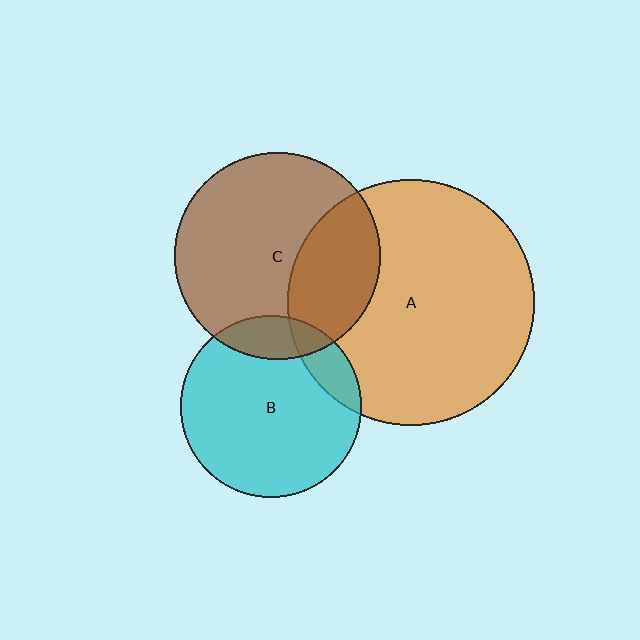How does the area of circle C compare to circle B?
Approximately 1.3 times.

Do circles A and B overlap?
Yes.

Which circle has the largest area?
Circle A (orange).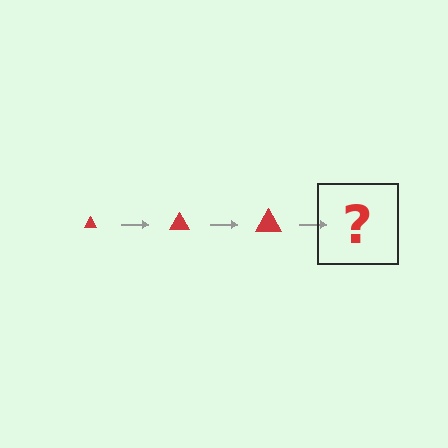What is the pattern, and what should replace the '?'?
The pattern is that the triangle gets progressively larger each step. The '?' should be a red triangle, larger than the previous one.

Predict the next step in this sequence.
The next step is a red triangle, larger than the previous one.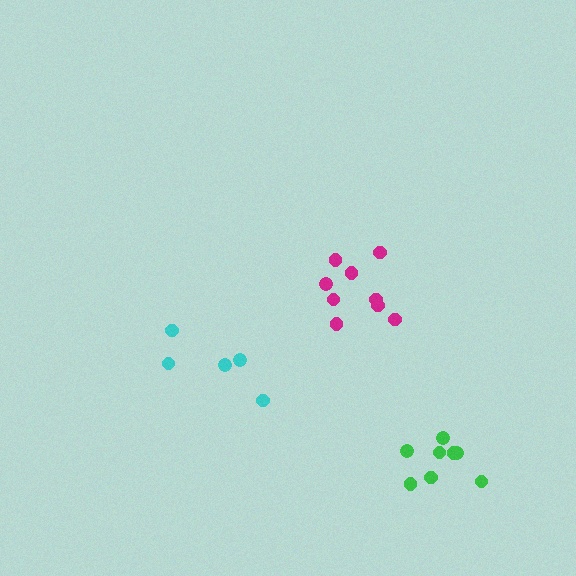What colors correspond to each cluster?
The clusters are colored: magenta, green, cyan.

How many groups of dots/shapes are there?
There are 3 groups.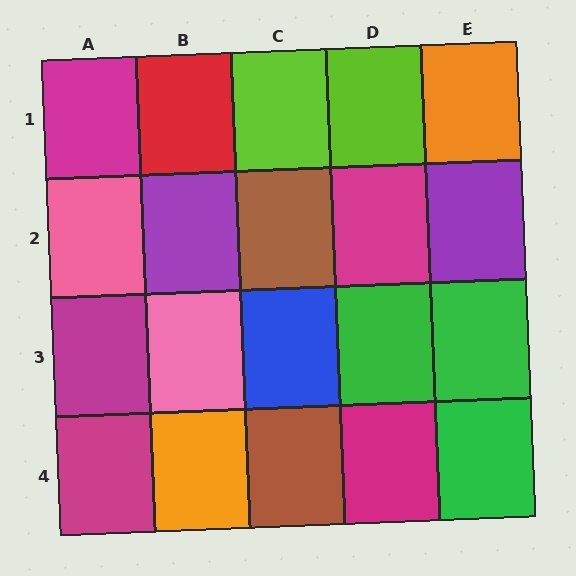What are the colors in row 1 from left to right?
Magenta, red, lime, lime, orange.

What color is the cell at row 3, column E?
Green.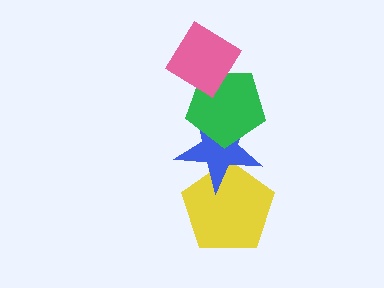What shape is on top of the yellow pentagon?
The blue star is on top of the yellow pentagon.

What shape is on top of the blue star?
The green pentagon is on top of the blue star.